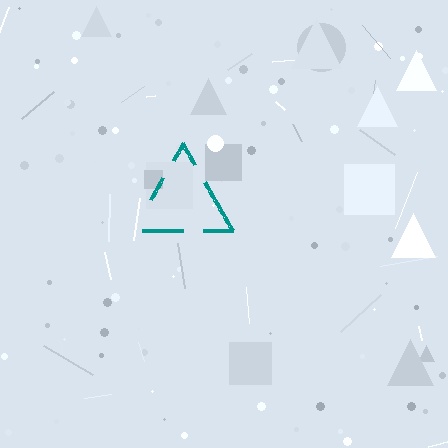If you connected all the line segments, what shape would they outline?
They would outline a triangle.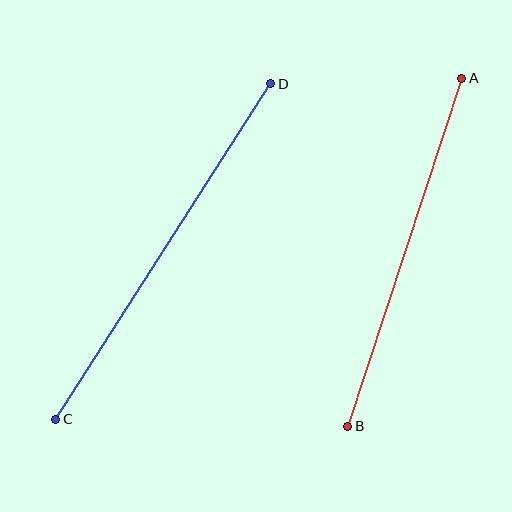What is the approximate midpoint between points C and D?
The midpoint is at approximately (163, 252) pixels.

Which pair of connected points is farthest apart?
Points C and D are farthest apart.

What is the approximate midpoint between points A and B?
The midpoint is at approximately (405, 252) pixels.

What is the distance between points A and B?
The distance is approximately 366 pixels.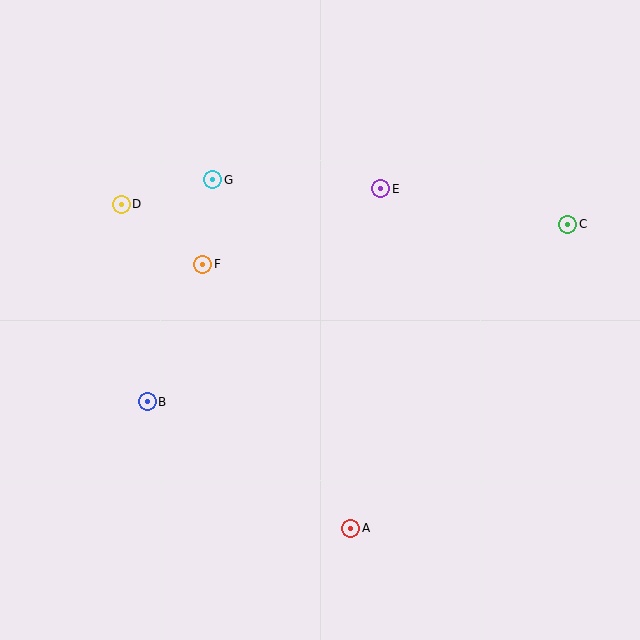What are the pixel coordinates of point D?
Point D is at (121, 204).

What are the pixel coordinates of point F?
Point F is at (203, 264).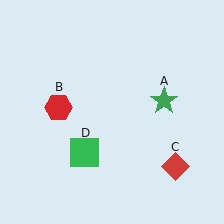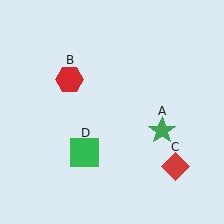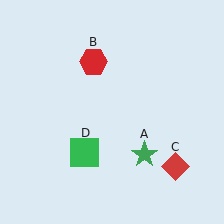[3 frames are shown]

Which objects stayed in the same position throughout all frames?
Red diamond (object C) and green square (object D) remained stationary.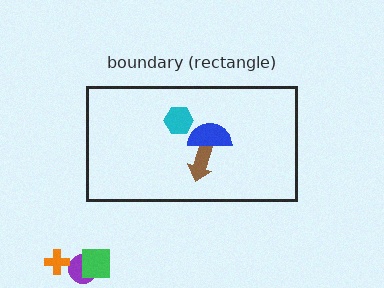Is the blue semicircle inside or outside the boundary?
Inside.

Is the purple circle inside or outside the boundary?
Outside.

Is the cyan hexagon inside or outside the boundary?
Inside.